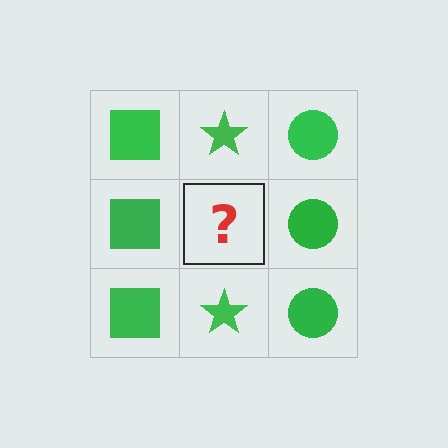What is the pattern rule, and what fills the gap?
The rule is that each column has a consistent shape. The gap should be filled with a green star.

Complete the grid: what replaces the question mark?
The question mark should be replaced with a green star.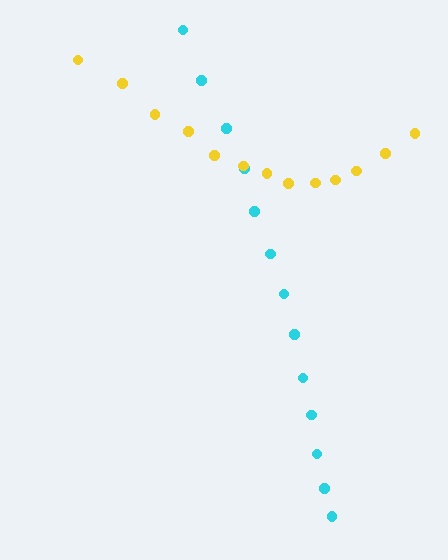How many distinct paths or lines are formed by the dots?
There are 2 distinct paths.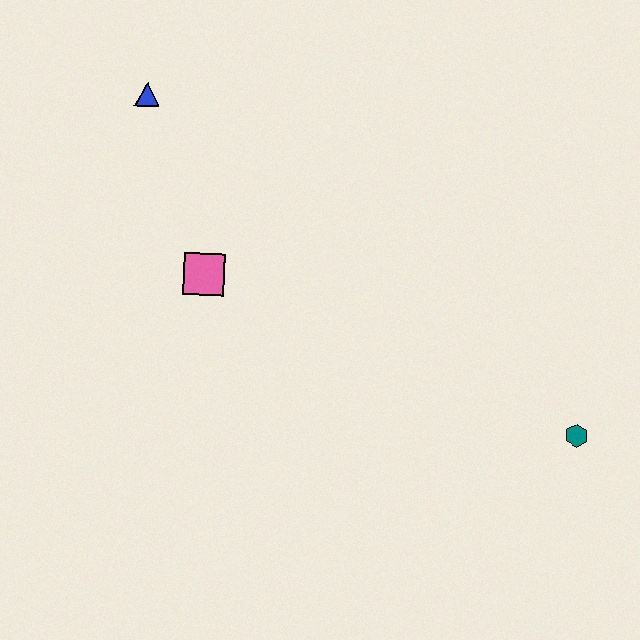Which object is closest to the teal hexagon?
The pink square is closest to the teal hexagon.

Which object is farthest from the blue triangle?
The teal hexagon is farthest from the blue triangle.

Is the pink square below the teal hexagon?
No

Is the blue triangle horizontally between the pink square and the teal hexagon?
No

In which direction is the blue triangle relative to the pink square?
The blue triangle is above the pink square.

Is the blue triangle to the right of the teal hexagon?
No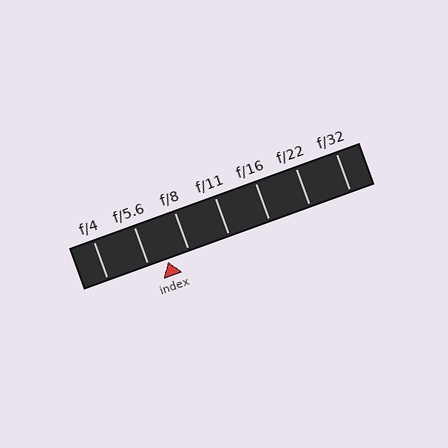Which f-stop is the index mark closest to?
The index mark is closest to f/5.6.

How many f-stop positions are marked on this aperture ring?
There are 7 f-stop positions marked.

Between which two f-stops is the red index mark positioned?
The index mark is between f/5.6 and f/8.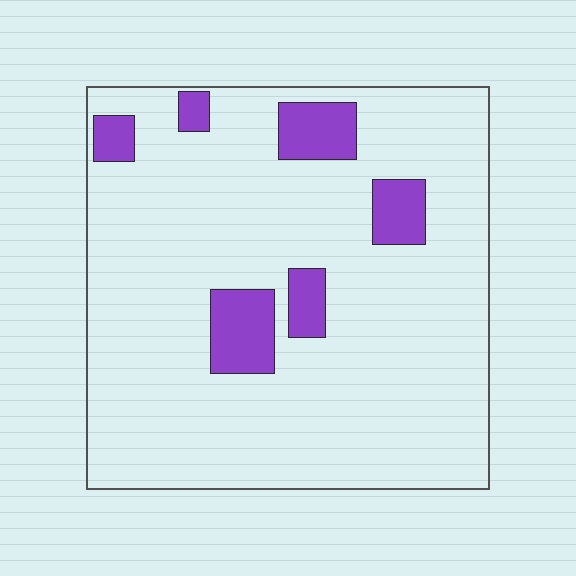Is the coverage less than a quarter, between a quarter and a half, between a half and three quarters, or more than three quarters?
Less than a quarter.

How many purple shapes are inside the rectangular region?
6.